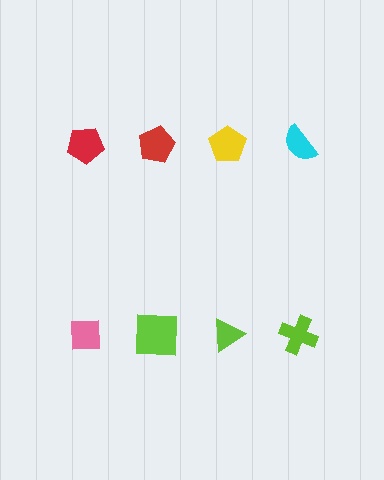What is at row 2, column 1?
A pink square.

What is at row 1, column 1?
A red pentagon.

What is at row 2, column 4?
A lime cross.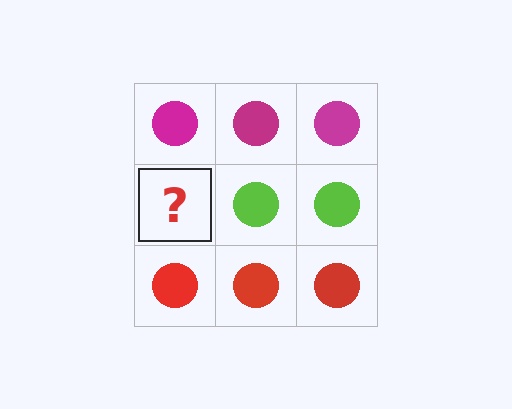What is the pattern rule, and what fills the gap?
The rule is that each row has a consistent color. The gap should be filled with a lime circle.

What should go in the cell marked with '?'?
The missing cell should contain a lime circle.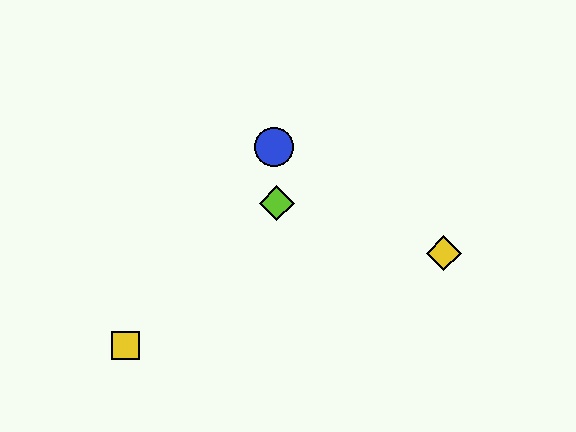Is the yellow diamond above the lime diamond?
No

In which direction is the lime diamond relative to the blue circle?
The lime diamond is below the blue circle.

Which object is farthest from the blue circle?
The yellow square is farthest from the blue circle.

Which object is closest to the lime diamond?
The blue circle is closest to the lime diamond.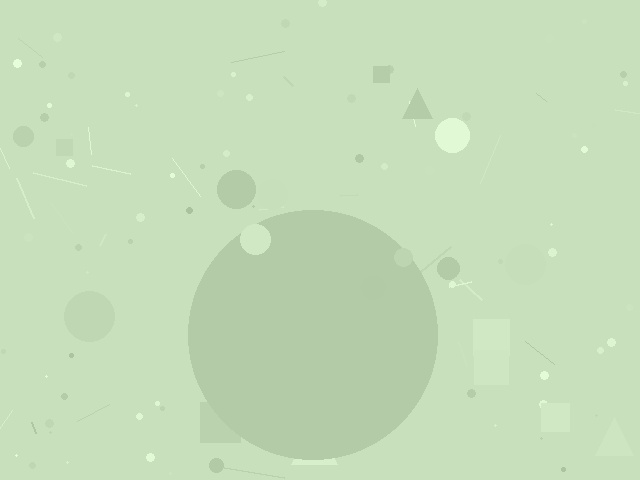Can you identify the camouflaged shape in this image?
The camouflaged shape is a circle.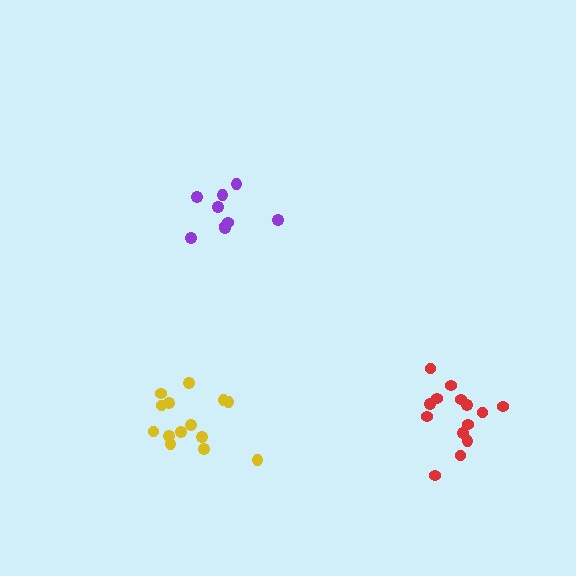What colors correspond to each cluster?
The clusters are colored: yellow, purple, red.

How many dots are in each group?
Group 1: 14 dots, Group 2: 9 dots, Group 3: 14 dots (37 total).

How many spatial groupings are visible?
There are 3 spatial groupings.